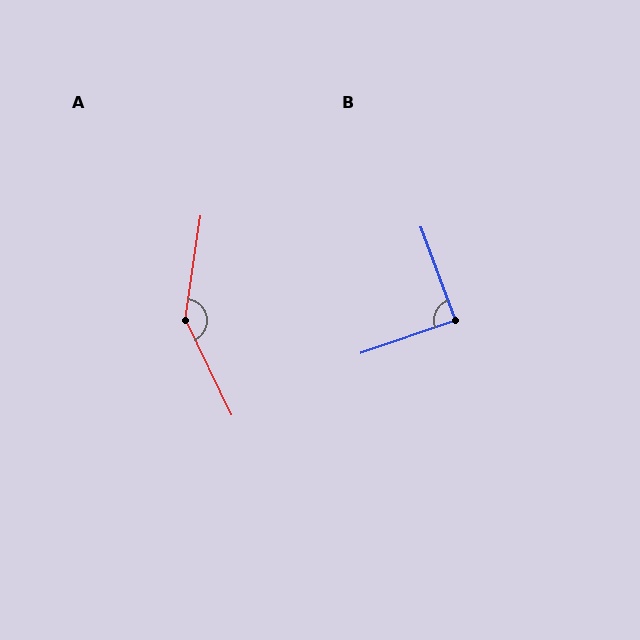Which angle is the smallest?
B, at approximately 89 degrees.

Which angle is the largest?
A, at approximately 146 degrees.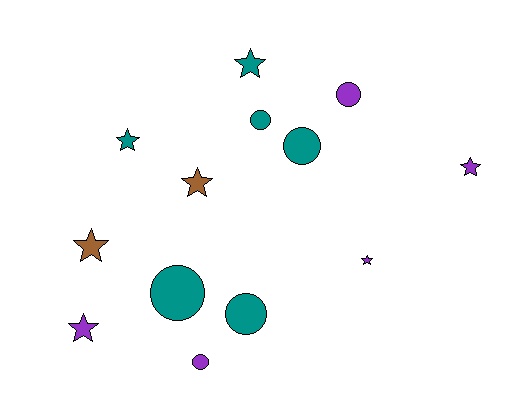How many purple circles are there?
There are 2 purple circles.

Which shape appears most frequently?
Star, with 7 objects.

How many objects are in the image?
There are 13 objects.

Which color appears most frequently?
Teal, with 6 objects.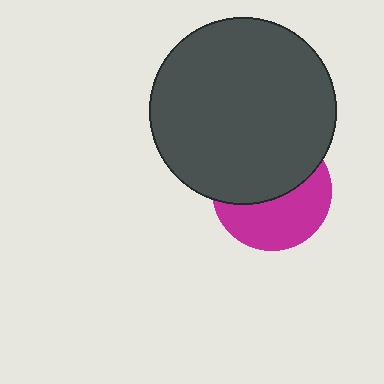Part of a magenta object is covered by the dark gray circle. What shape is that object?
It is a circle.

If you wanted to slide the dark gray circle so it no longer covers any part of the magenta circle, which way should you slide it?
Slide it up — that is the most direct way to separate the two shapes.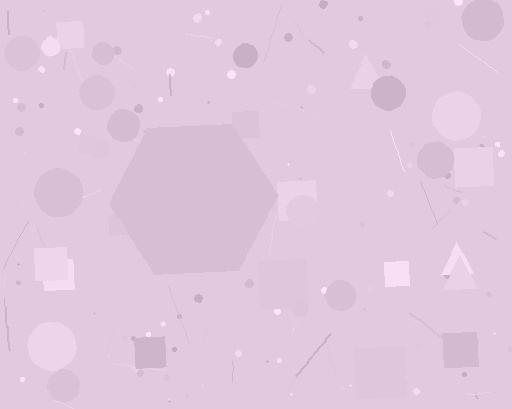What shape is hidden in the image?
A hexagon is hidden in the image.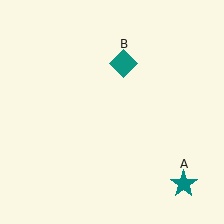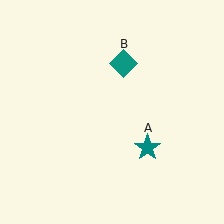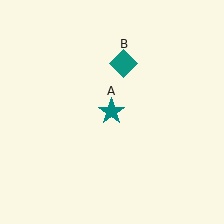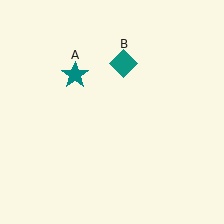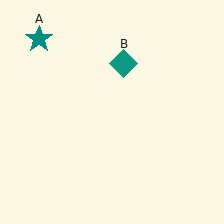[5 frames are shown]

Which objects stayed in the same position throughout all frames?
Teal diamond (object B) remained stationary.